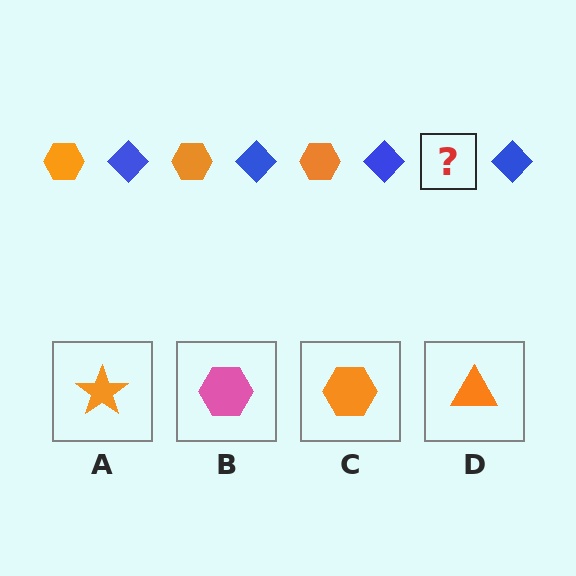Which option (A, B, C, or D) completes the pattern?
C.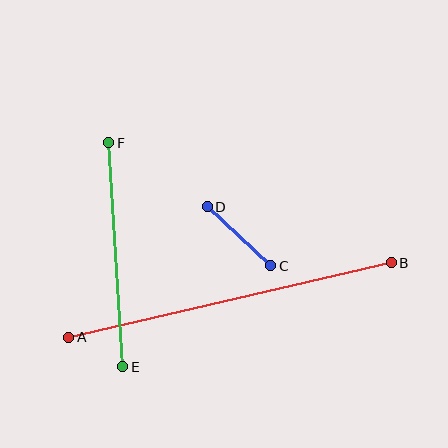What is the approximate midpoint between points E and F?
The midpoint is at approximately (116, 255) pixels.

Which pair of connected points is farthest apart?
Points A and B are farthest apart.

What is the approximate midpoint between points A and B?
The midpoint is at approximately (230, 300) pixels.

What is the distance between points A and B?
The distance is approximately 331 pixels.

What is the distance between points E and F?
The distance is approximately 224 pixels.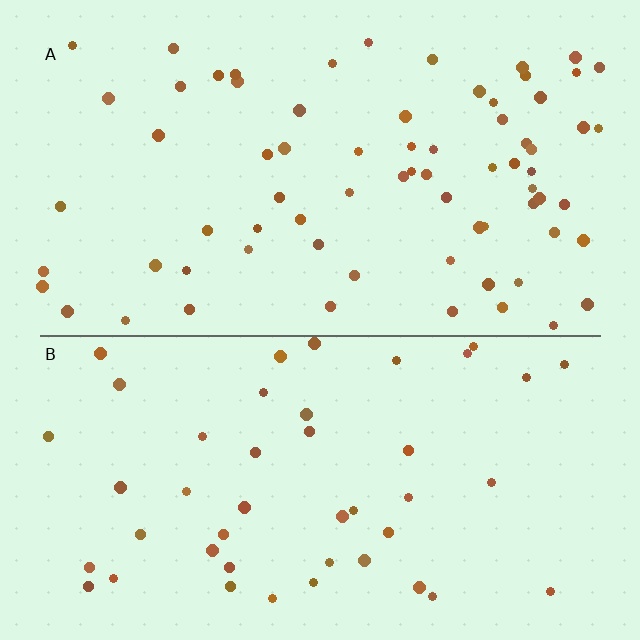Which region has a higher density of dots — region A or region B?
A (the top).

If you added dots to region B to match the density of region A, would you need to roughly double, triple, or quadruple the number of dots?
Approximately double.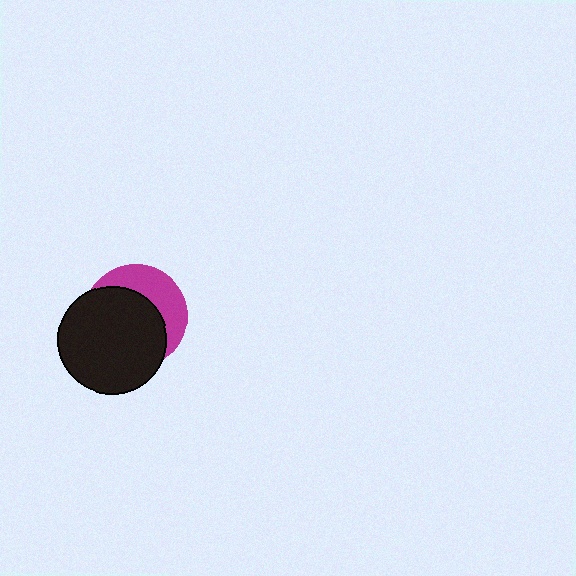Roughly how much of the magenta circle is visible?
A small part of it is visible (roughly 36%).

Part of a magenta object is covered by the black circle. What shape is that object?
It is a circle.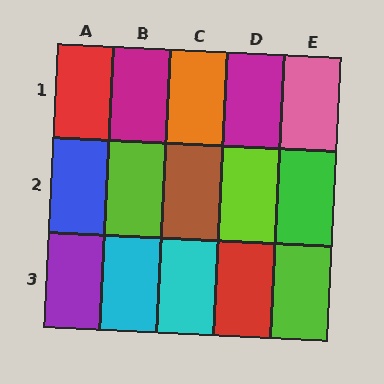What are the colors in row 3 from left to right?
Purple, cyan, cyan, red, lime.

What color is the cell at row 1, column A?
Red.